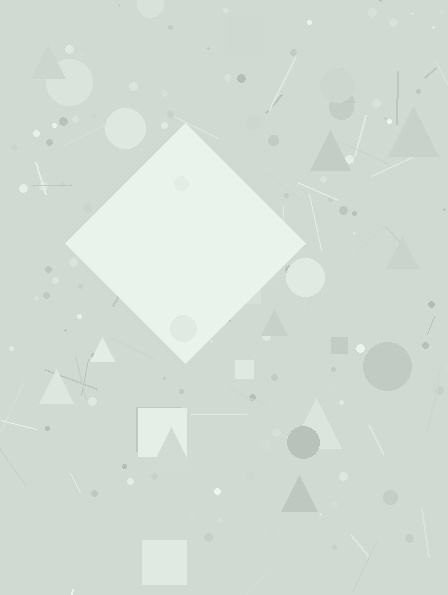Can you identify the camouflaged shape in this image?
The camouflaged shape is a diamond.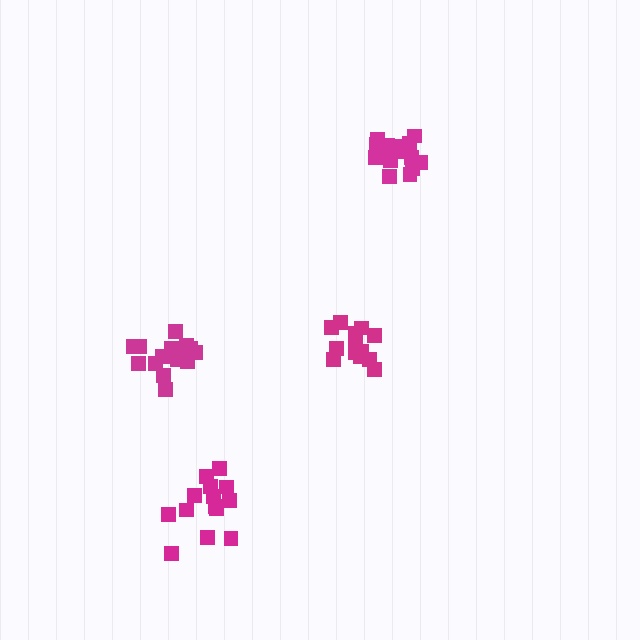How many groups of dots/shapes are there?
There are 4 groups.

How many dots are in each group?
Group 1: 14 dots, Group 2: 14 dots, Group 3: 13 dots, Group 4: 14 dots (55 total).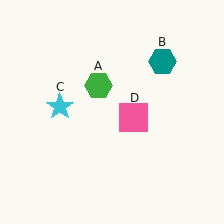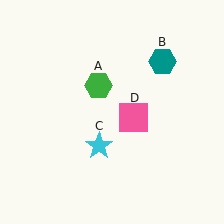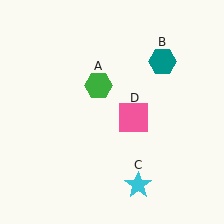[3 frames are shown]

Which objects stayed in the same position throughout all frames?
Green hexagon (object A) and teal hexagon (object B) and pink square (object D) remained stationary.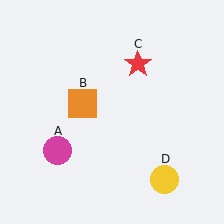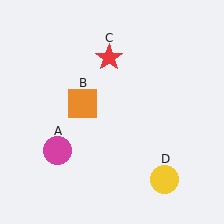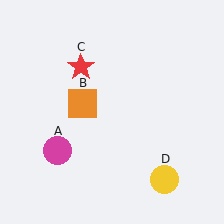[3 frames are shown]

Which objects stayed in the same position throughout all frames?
Magenta circle (object A) and orange square (object B) and yellow circle (object D) remained stationary.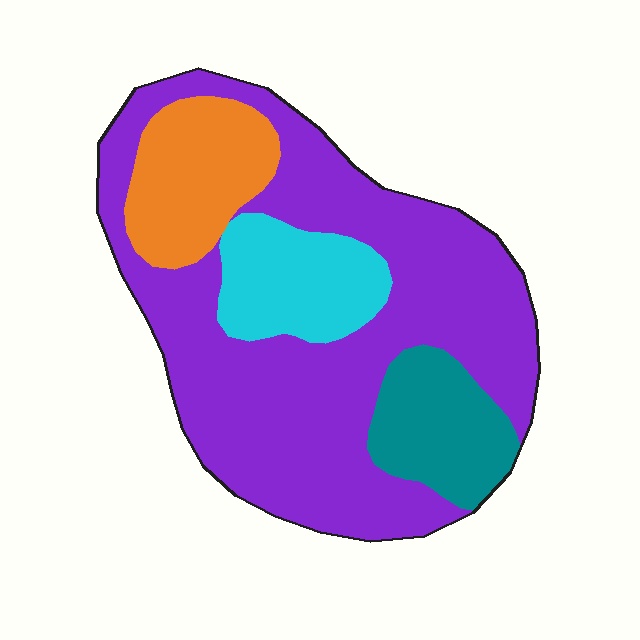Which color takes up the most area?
Purple, at roughly 60%.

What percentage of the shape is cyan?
Cyan covers about 10% of the shape.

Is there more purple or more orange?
Purple.